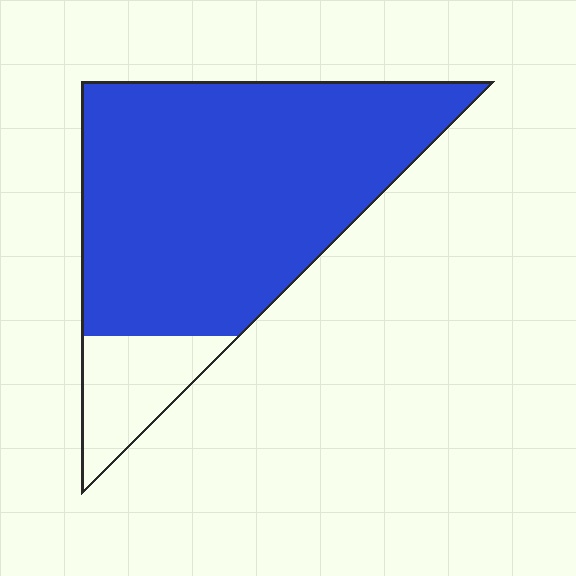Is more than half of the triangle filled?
Yes.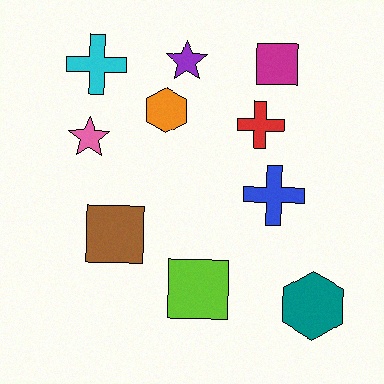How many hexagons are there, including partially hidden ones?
There are 2 hexagons.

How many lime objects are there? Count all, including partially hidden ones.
There is 1 lime object.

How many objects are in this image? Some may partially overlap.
There are 10 objects.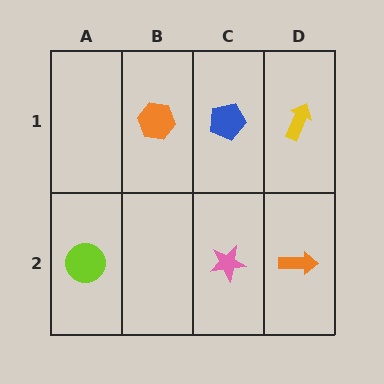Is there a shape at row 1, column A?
No, that cell is empty.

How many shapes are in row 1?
3 shapes.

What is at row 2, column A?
A lime circle.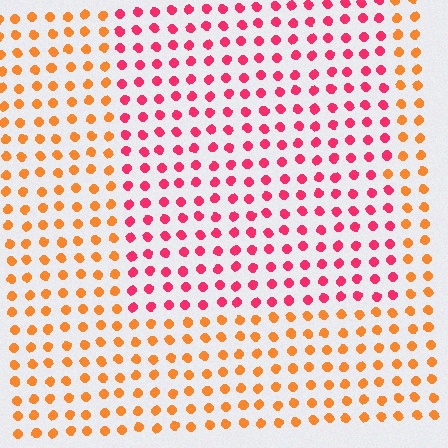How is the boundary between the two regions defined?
The boundary is defined purely by a slight shift in hue (about 45 degrees). Spacing, size, and orientation are identical on both sides.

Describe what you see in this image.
The image is filled with small orange elements in a uniform arrangement. A rectangle-shaped region is visible where the elements are tinted to a slightly different hue, forming a subtle color boundary.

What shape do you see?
I see a rectangle.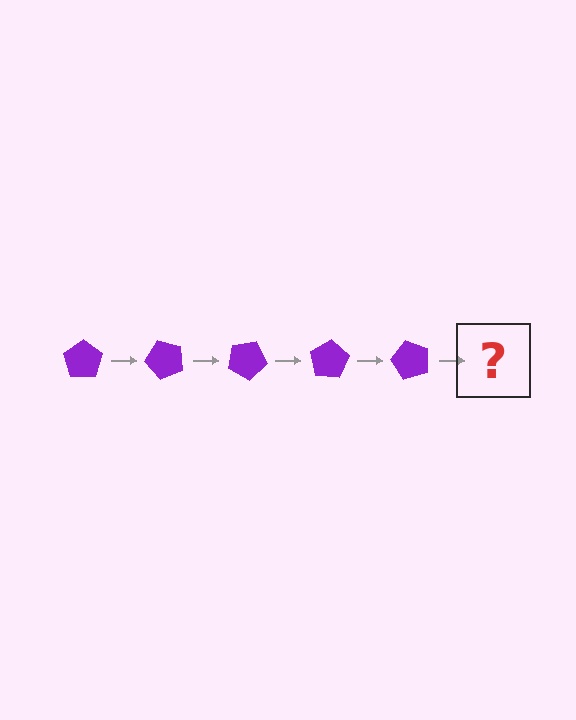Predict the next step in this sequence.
The next step is a purple pentagon rotated 250 degrees.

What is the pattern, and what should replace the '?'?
The pattern is that the pentagon rotates 50 degrees each step. The '?' should be a purple pentagon rotated 250 degrees.